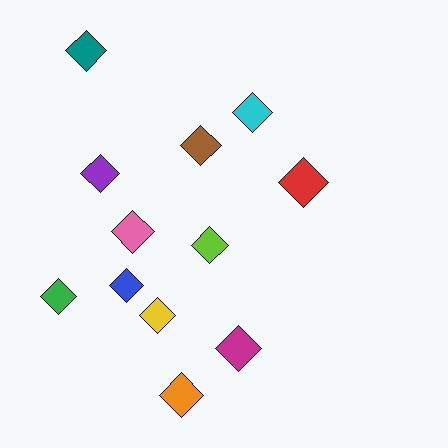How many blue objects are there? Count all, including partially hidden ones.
There is 1 blue object.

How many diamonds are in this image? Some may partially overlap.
There are 12 diamonds.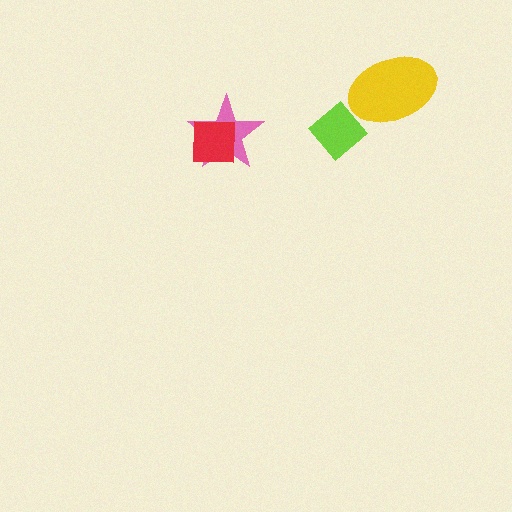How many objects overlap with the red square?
1 object overlaps with the red square.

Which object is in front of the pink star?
The red square is in front of the pink star.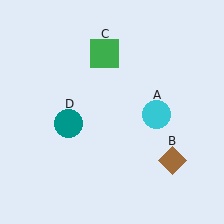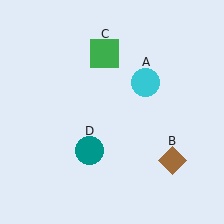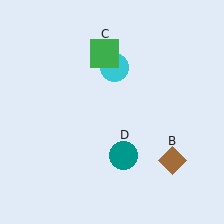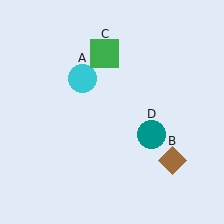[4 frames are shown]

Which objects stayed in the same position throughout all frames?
Brown diamond (object B) and green square (object C) remained stationary.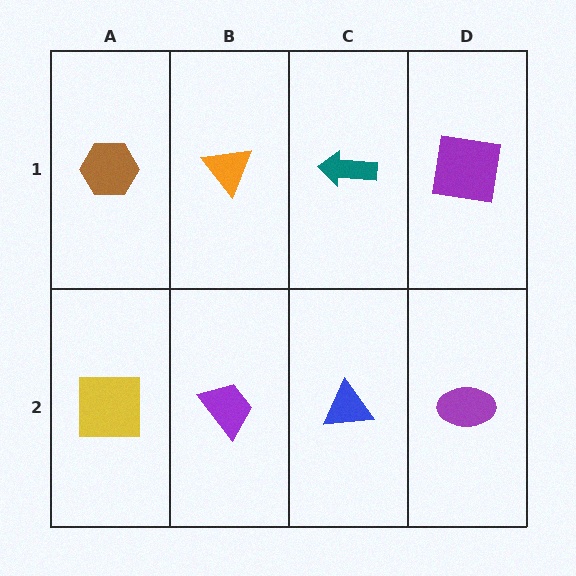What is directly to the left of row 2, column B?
A yellow square.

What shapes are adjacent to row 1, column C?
A blue triangle (row 2, column C), an orange triangle (row 1, column B), a purple square (row 1, column D).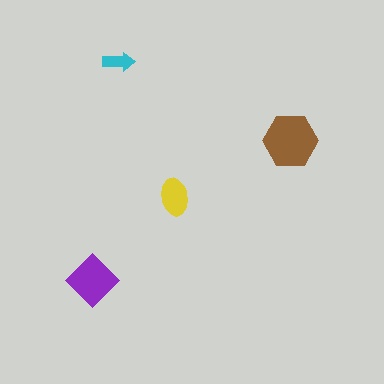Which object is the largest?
The brown hexagon.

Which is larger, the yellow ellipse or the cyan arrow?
The yellow ellipse.